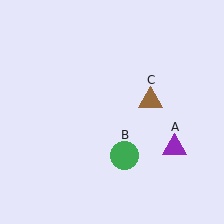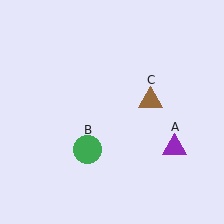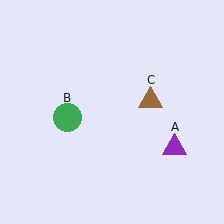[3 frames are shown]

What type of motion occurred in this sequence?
The green circle (object B) rotated clockwise around the center of the scene.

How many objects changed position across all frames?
1 object changed position: green circle (object B).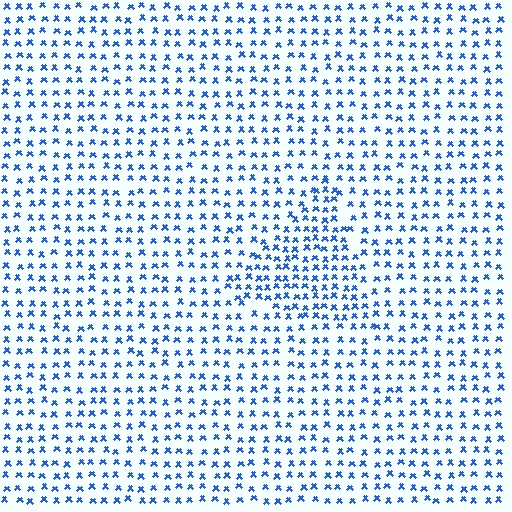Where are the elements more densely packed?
The elements are more densely packed inside the triangle boundary.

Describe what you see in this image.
The image contains small blue elements arranged at two different densities. A triangle-shaped region is visible where the elements are more densely packed than the surrounding area.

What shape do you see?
I see a triangle.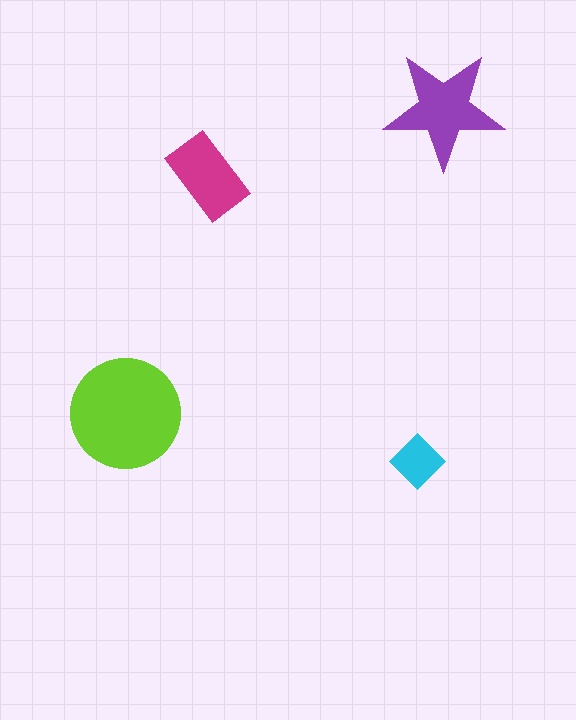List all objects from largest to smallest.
The lime circle, the purple star, the magenta rectangle, the cyan diamond.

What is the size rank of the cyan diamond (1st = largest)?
4th.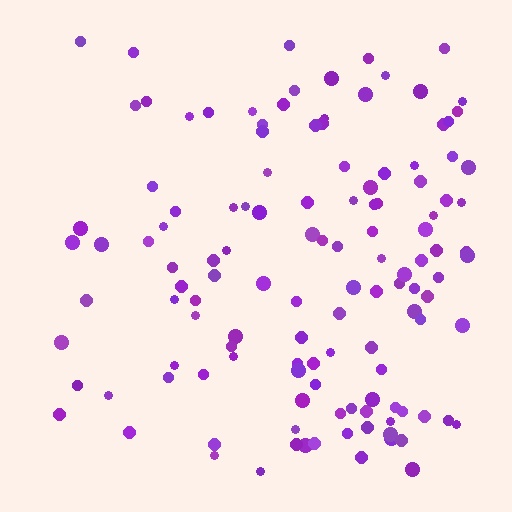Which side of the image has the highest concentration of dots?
The right.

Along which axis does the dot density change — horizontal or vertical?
Horizontal.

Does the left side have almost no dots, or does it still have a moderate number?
Still a moderate number, just noticeably fewer than the right.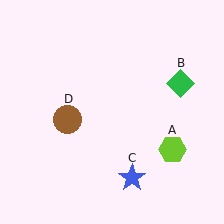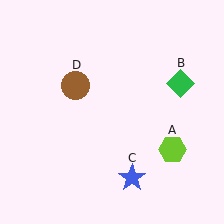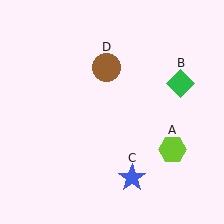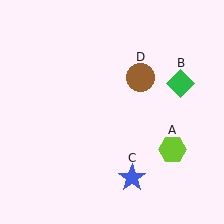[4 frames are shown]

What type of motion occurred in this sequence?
The brown circle (object D) rotated clockwise around the center of the scene.